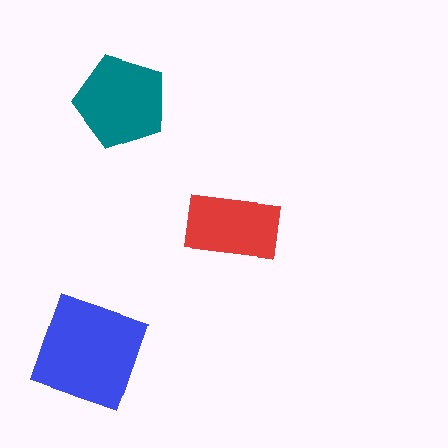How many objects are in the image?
There are 3 objects in the image.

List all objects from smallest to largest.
The red rectangle, the teal pentagon, the blue diamond.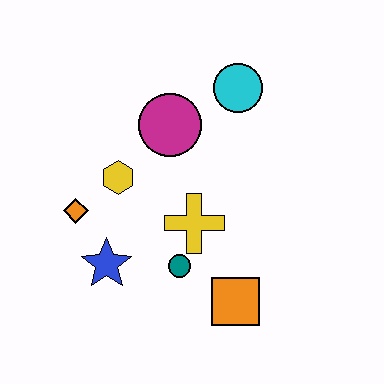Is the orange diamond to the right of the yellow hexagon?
No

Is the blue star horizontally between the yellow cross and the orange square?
No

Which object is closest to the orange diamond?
The yellow hexagon is closest to the orange diamond.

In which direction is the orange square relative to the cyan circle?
The orange square is below the cyan circle.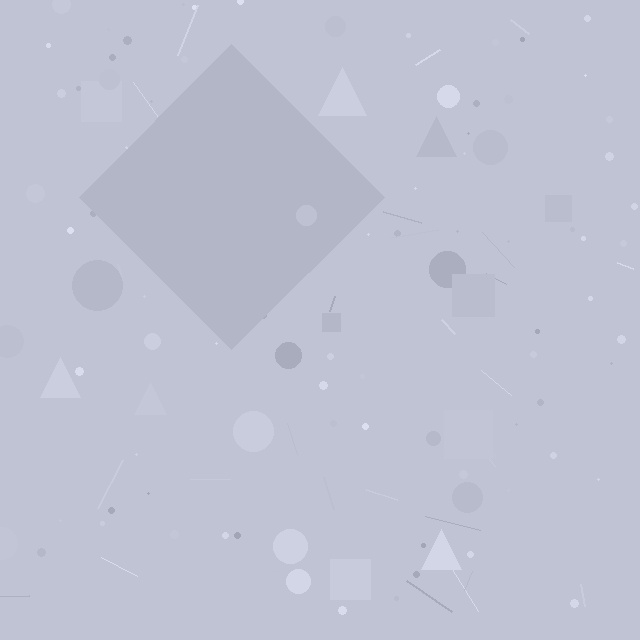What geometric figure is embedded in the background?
A diamond is embedded in the background.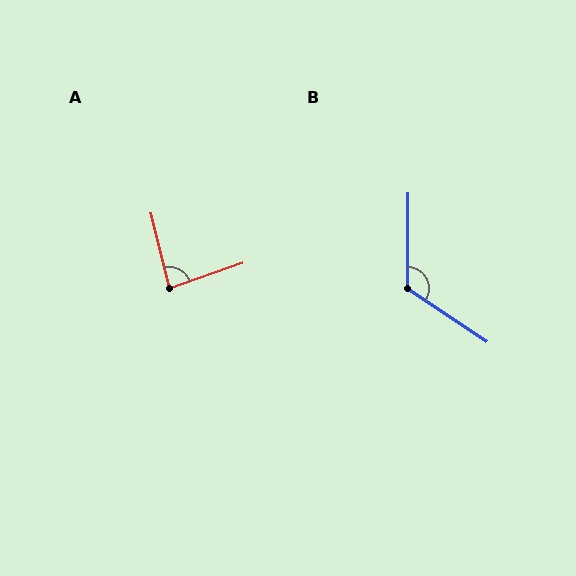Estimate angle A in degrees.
Approximately 85 degrees.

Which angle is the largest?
B, at approximately 124 degrees.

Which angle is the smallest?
A, at approximately 85 degrees.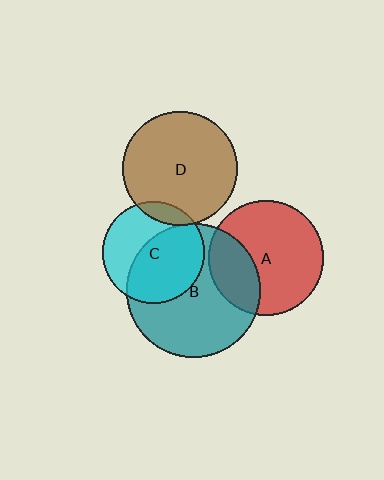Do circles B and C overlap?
Yes.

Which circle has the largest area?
Circle B (teal).